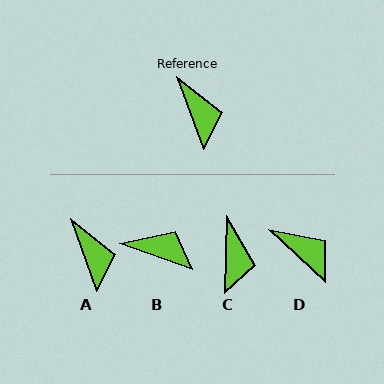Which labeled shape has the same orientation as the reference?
A.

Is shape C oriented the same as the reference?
No, it is off by about 21 degrees.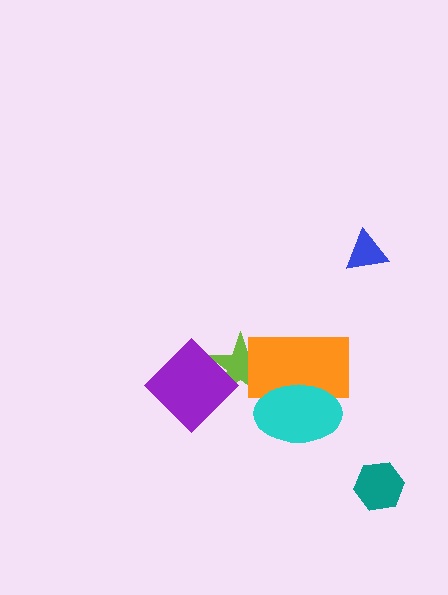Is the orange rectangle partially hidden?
Yes, it is partially covered by another shape.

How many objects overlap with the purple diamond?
1 object overlaps with the purple diamond.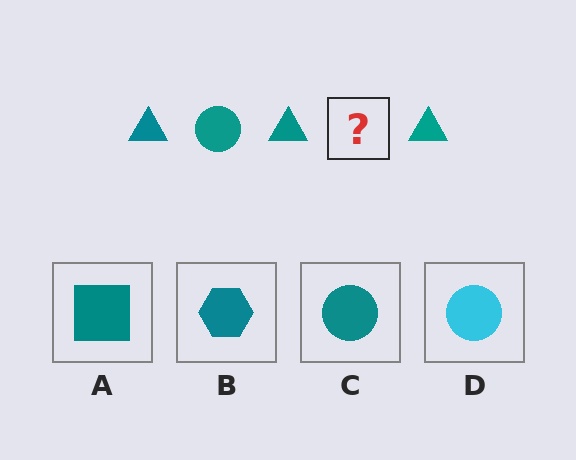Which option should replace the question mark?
Option C.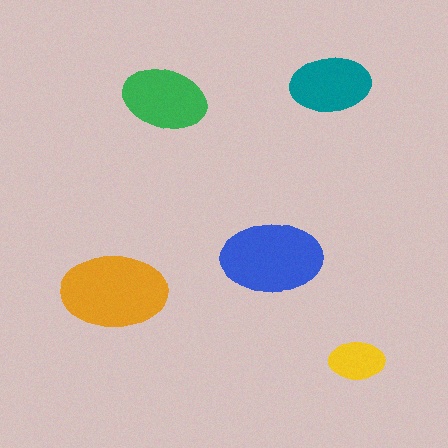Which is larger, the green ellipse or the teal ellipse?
The green one.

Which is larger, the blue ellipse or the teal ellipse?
The blue one.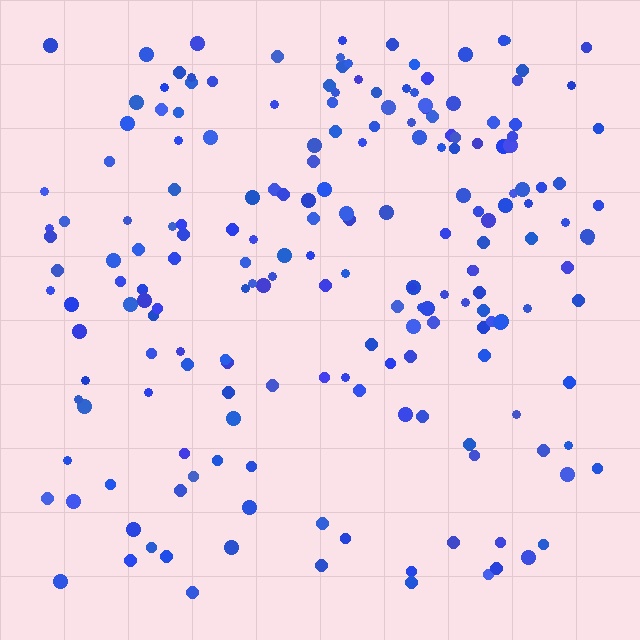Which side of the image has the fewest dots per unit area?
The bottom.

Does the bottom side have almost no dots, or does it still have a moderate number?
Still a moderate number, just noticeably fewer than the top.